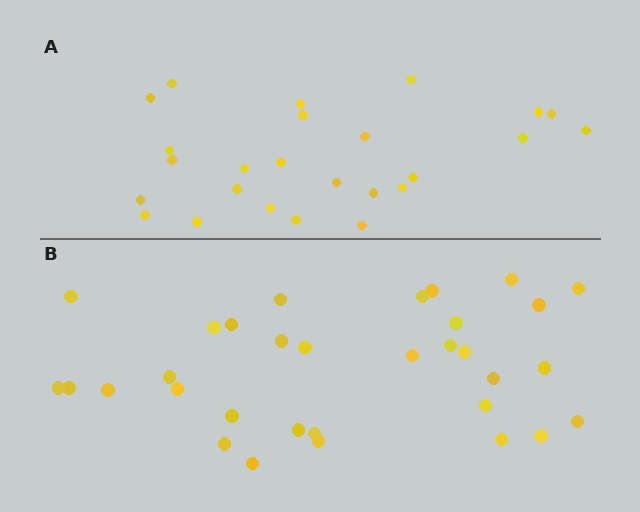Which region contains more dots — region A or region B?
Region B (the bottom region) has more dots.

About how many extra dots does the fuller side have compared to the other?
Region B has roughly 8 or so more dots than region A.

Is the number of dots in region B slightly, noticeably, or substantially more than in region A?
Region B has noticeably more, but not dramatically so. The ratio is roughly 1.3 to 1.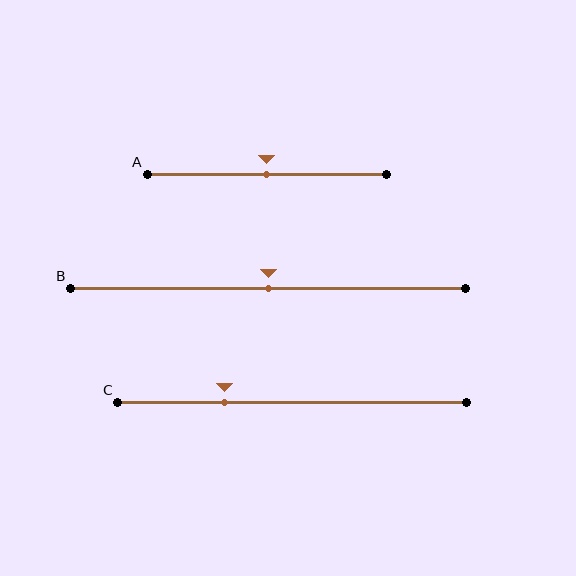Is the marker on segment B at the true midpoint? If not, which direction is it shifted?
Yes, the marker on segment B is at the true midpoint.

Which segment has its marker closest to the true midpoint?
Segment A has its marker closest to the true midpoint.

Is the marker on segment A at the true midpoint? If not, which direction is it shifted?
Yes, the marker on segment A is at the true midpoint.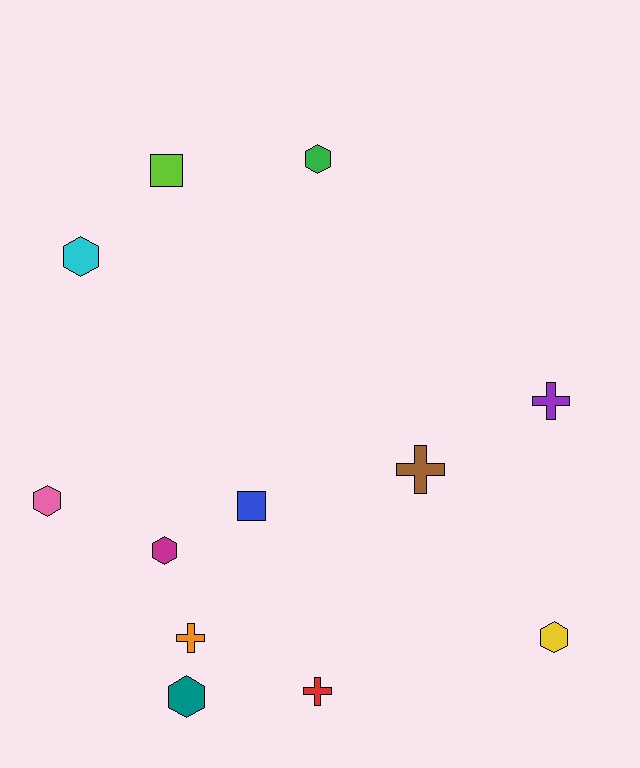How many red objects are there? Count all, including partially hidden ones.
There is 1 red object.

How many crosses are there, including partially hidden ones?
There are 4 crosses.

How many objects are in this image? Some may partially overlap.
There are 12 objects.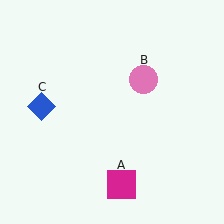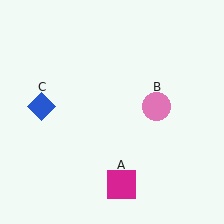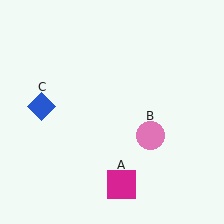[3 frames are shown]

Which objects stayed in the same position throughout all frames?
Magenta square (object A) and blue diamond (object C) remained stationary.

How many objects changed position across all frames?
1 object changed position: pink circle (object B).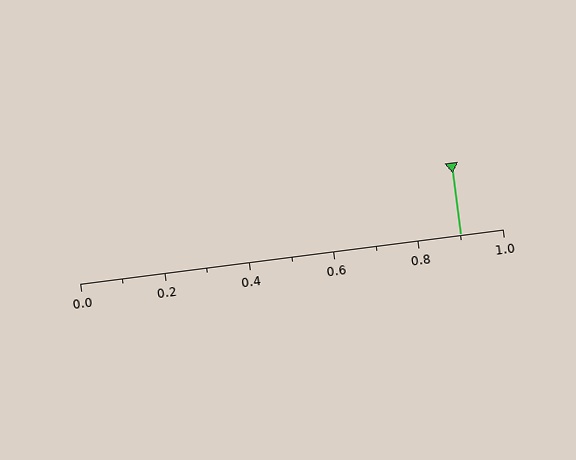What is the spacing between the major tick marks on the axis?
The major ticks are spaced 0.2 apart.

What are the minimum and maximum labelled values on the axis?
The axis runs from 0.0 to 1.0.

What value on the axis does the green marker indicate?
The marker indicates approximately 0.9.